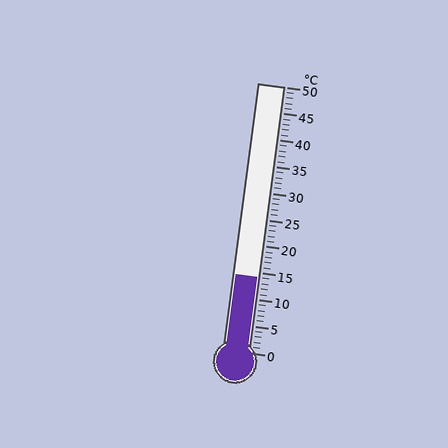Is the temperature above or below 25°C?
The temperature is below 25°C.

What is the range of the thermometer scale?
The thermometer scale ranges from 0°C to 50°C.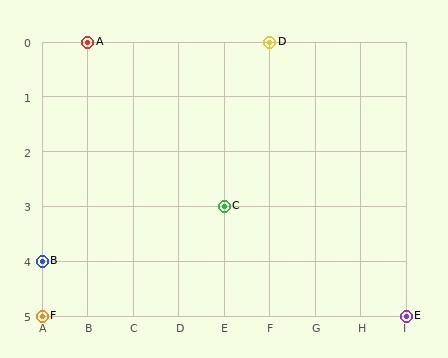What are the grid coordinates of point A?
Point A is at grid coordinates (B, 0).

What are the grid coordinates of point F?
Point F is at grid coordinates (A, 5).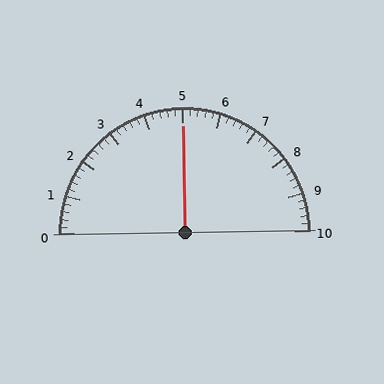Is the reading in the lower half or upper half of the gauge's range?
The reading is in the upper half of the range (0 to 10).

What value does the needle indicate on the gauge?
The needle indicates approximately 5.0.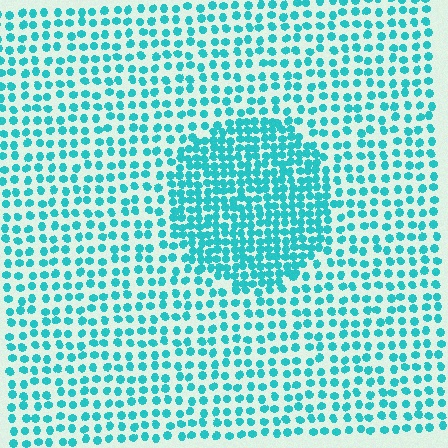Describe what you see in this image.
The image contains small cyan elements arranged at two different densities. A circle-shaped region is visible where the elements are more densely packed than the surrounding area.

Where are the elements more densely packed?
The elements are more densely packed inside the circle boundary.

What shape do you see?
I see a circle.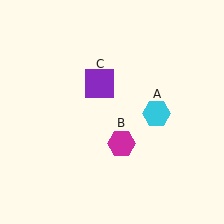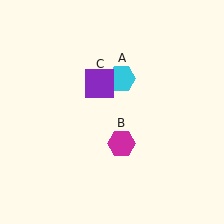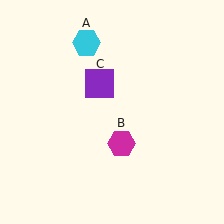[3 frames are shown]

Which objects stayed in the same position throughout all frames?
Magenta hexagon (object B) and purple square (object C) remained stationary.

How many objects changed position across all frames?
1 object changed position: cyan hexagon (object A).